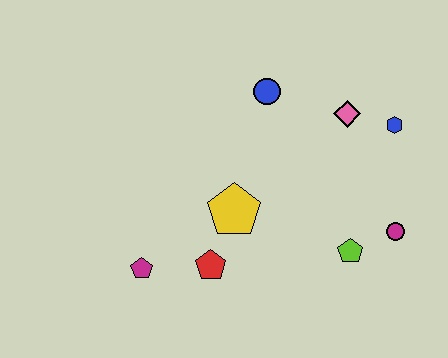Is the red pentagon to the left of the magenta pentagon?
No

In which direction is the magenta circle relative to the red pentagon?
The magenta circle is to the right of the red pentagon.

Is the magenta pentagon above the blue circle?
No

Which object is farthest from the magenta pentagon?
The blue hexagon is farthest from the magenta pentagon.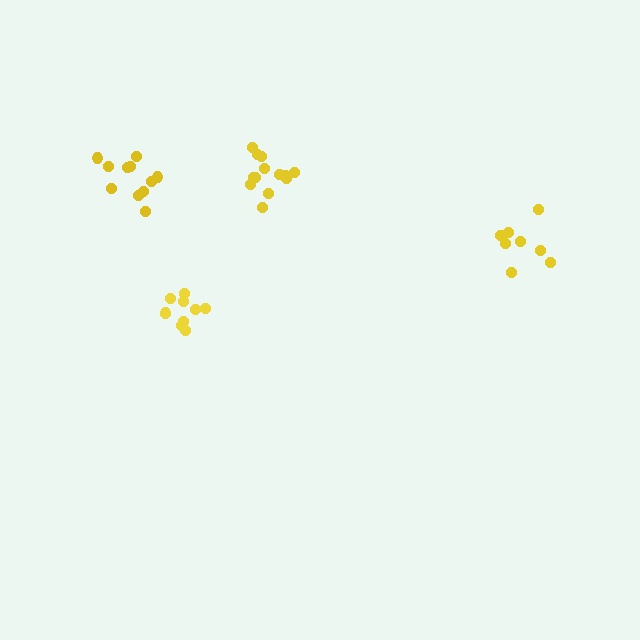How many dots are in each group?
Group 1: 10 dots, Group 2: 13 dots, Group 3: 8 dots, Group 4: 11 dots (42 total).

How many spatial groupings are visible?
There are 4 spatial groupings.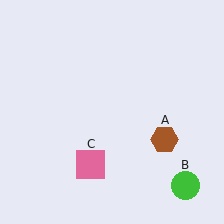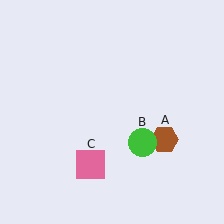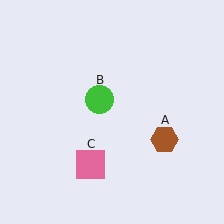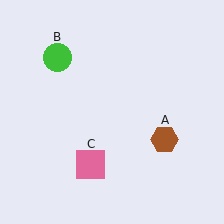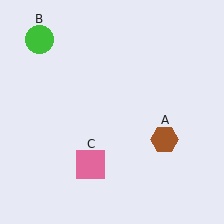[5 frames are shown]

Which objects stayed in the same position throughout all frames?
Brown hexagon (object A) and pink square (object C) remained stationary.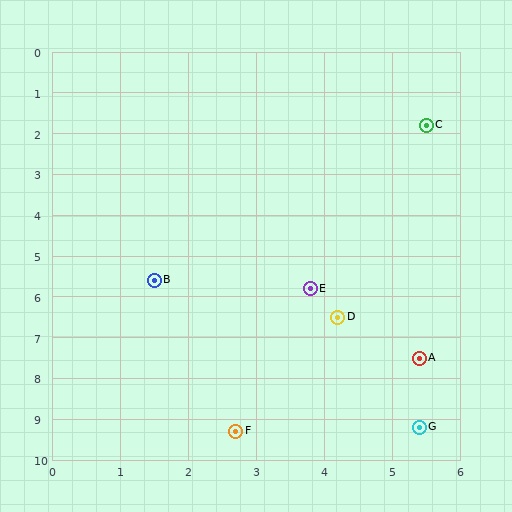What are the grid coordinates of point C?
Point C is at approximately (5.5, 1.8).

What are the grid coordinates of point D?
Point D is at approximately (4.2, 6.5).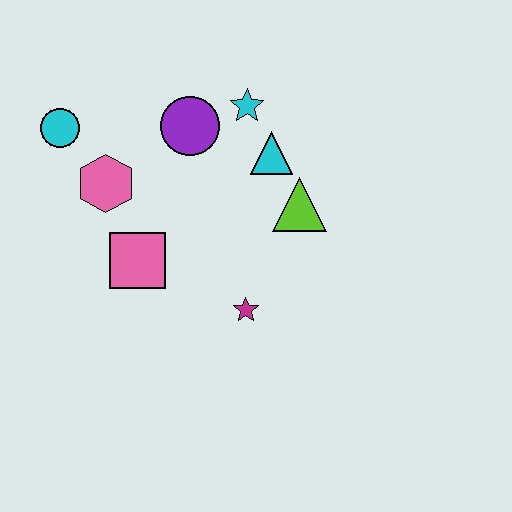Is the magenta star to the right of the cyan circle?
Yes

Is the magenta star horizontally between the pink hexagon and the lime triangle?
Yes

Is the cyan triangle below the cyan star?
Yes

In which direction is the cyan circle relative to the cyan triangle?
The cyan circle is to the left of the cyan triangle.